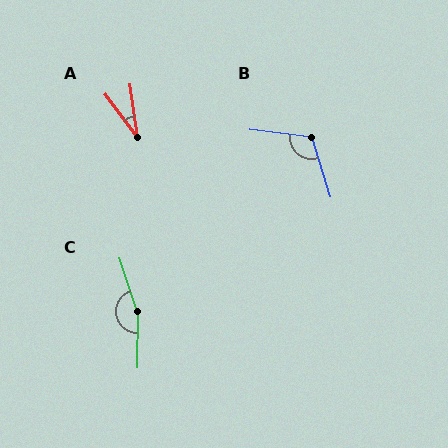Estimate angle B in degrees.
Approximately 115 degrees.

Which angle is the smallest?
A, at approximately 28 degrees.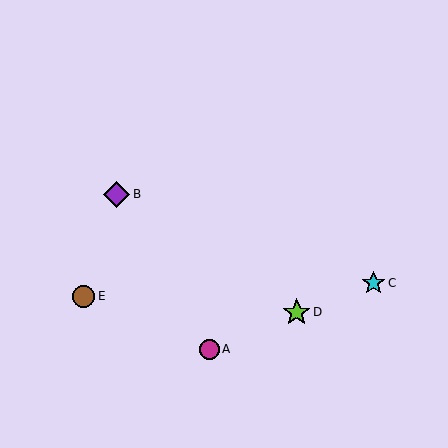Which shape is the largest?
The lime star (labeled D) is the largest.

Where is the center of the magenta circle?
The center of the magenta circle is at (209, 349).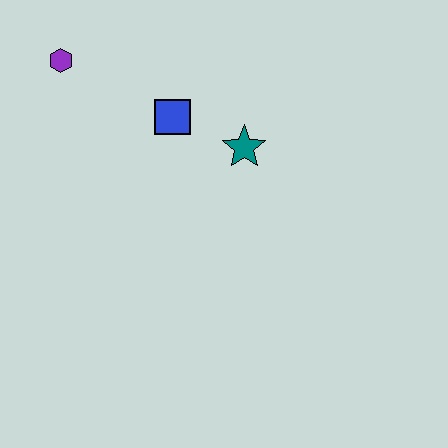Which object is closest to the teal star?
The blue square is closest to the teal star.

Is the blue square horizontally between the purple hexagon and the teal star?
Yes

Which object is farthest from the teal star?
The purple hexagon is farthest from the teal star.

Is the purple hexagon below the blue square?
No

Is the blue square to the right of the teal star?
No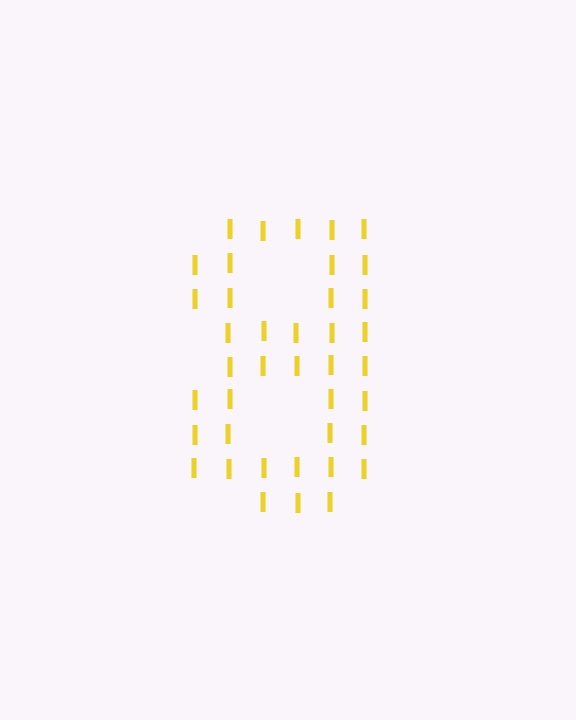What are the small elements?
The small elements are letter I's.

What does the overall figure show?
The overall figure shows the digit 8.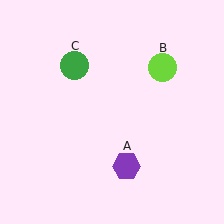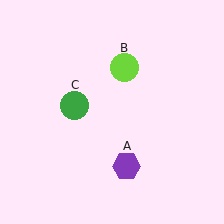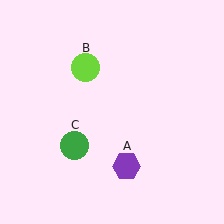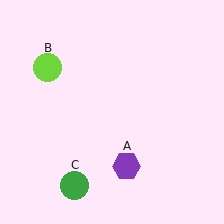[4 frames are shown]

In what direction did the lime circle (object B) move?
The lime circle (object B) moved left.